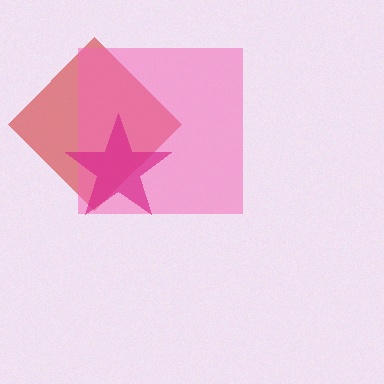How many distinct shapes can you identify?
There are 3 distinct shapes: a red diamond, a pink square, a magenta star.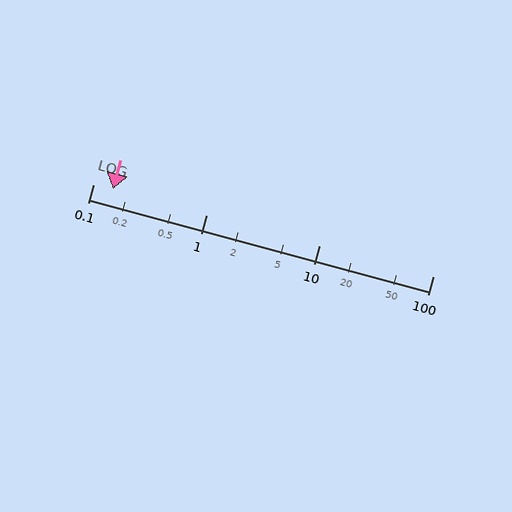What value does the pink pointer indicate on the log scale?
The pointer indicates approximately 0.15.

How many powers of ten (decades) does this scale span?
The scale spans 3 decades, from 0.1 to 100.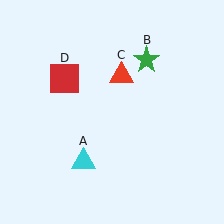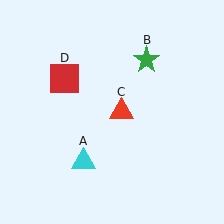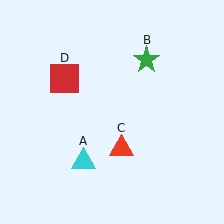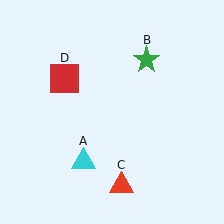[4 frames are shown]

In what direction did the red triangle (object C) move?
The red triangle (object C) moved down.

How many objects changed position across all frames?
1 object changed position: red triangle (object C).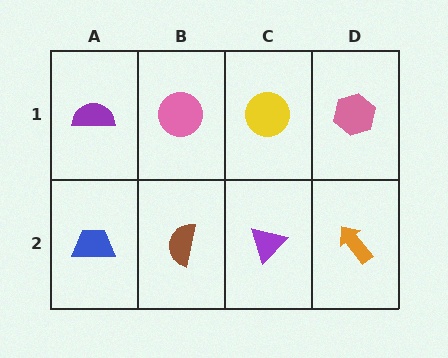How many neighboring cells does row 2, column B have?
3.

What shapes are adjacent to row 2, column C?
A yellow circle (row 1, column C), a brown semicircle (row 2, column B), an orange arrow (row 2, column D).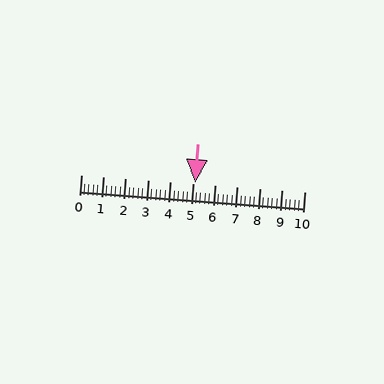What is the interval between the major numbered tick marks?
The major tick marks are spaced 1 units apart.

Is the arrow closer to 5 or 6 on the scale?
The arrow is closer to 5.